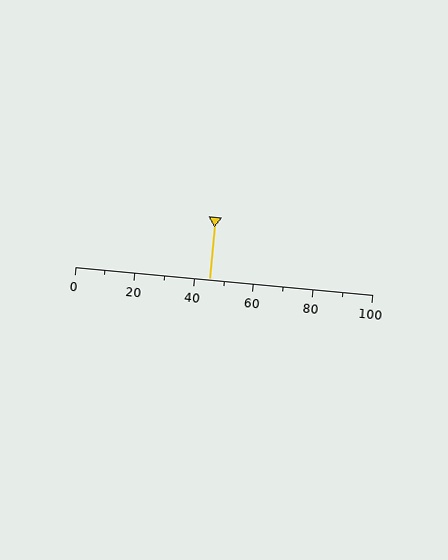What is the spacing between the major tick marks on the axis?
The major ticks are spaced 20 apart.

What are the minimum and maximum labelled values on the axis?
The axis runs from 0 to 100.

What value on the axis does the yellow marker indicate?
The marker indicates approximately 45.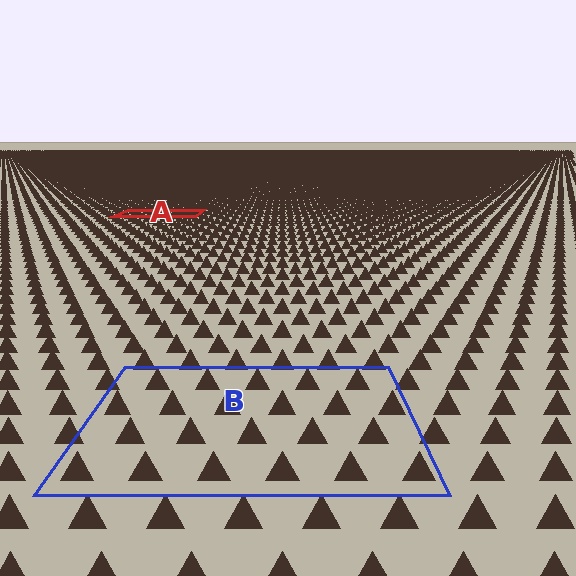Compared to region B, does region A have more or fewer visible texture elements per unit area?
Region A has more texture elements per unit area — they are packed more densely because it is farther away.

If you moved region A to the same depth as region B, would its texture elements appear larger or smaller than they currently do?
They would appear larger. At a closer depth, the same texture elements are projected at a bigger on-screen size.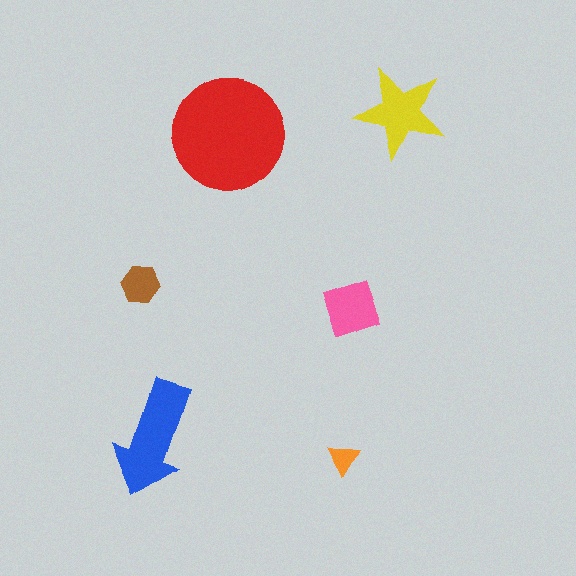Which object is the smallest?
The orange triangle.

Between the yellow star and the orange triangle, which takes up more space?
The yellow star.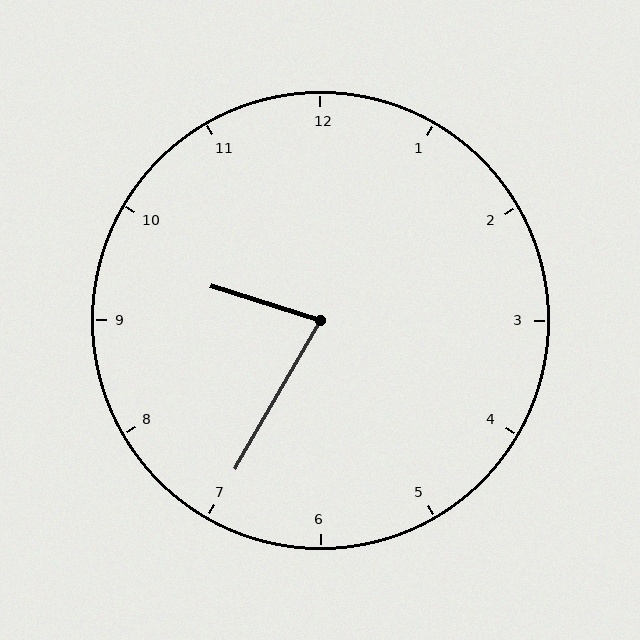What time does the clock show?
9:35.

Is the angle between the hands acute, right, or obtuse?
It is acute.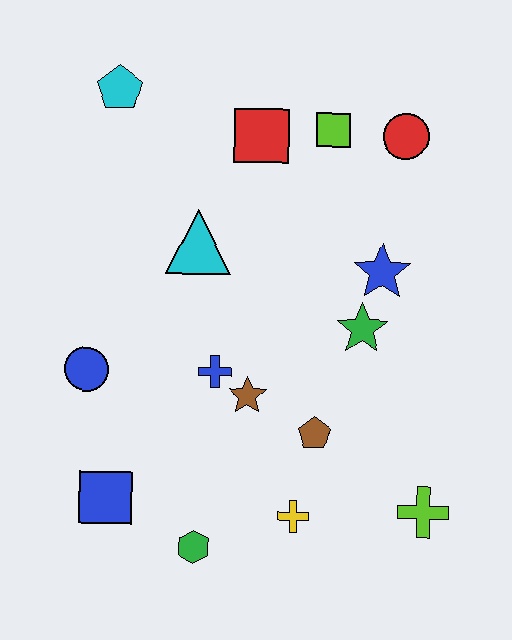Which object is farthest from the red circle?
The blue square is farthest from the red circle.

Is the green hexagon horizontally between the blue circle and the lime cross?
Yes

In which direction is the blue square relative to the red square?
The blue square is below the red square.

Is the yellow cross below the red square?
Yes